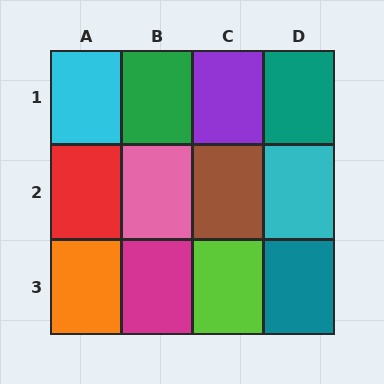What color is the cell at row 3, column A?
Orange.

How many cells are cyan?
2 cells are cyan.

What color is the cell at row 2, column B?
Pink.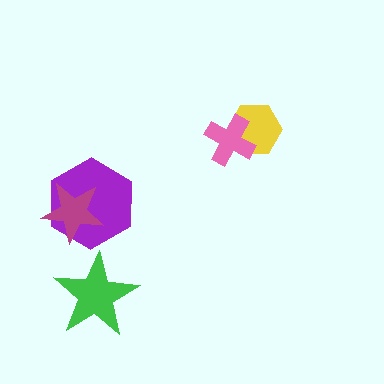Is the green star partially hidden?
No, no other shape covers it.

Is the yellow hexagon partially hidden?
Yes, it is partially covered by another shape.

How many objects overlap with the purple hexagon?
1 object overlaps with the purple hexagon.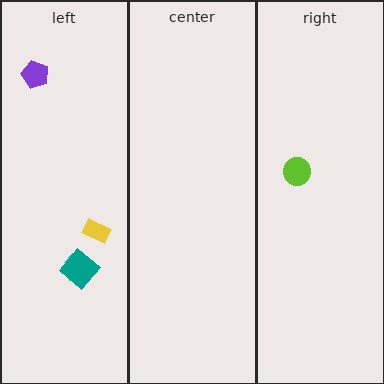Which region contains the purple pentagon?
The left region.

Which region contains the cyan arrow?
The left region.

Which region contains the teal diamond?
The left region.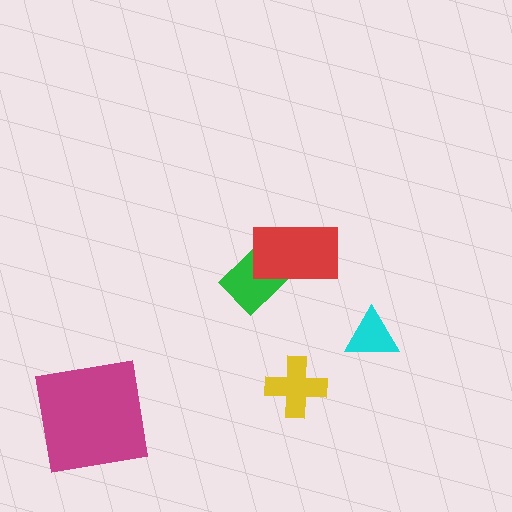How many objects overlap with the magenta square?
0 objects overlap with the magenta square.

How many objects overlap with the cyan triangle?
0 objects overlap with the cyan triangle.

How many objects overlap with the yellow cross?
0 objects overlap with the yellow cross.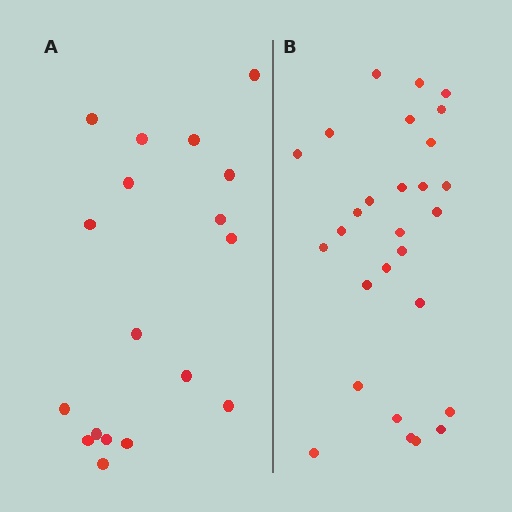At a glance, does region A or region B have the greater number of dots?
Region B (the right region) has more dots.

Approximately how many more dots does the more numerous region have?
Region B has roughly 10 or so more dots than region A.